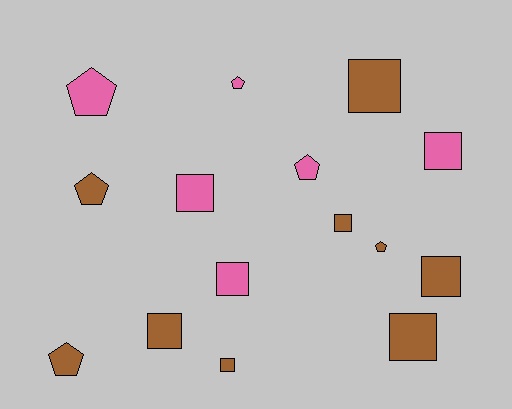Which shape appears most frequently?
Square, with 9 objects.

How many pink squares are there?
There are 3 pink squares.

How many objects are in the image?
There are 15 objects.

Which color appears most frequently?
Brown, with 9 objects.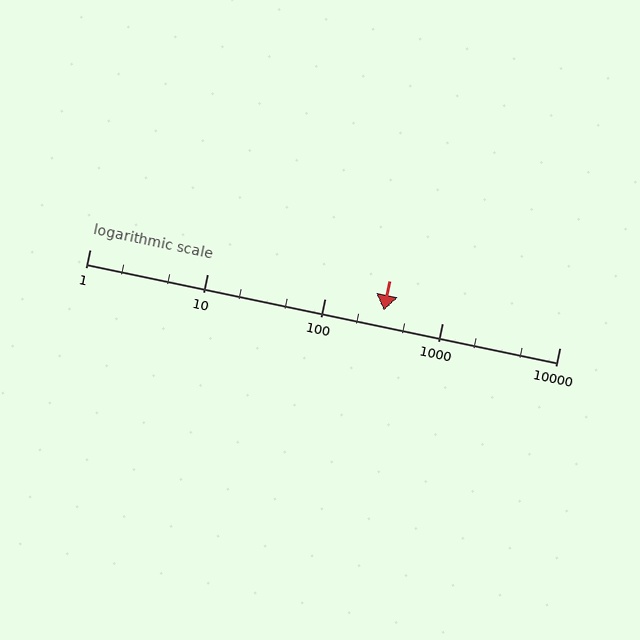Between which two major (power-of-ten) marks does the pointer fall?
The pointer is between 100 and 1000.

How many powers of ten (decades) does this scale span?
The scale spans 4 decades, from 1 to 10000.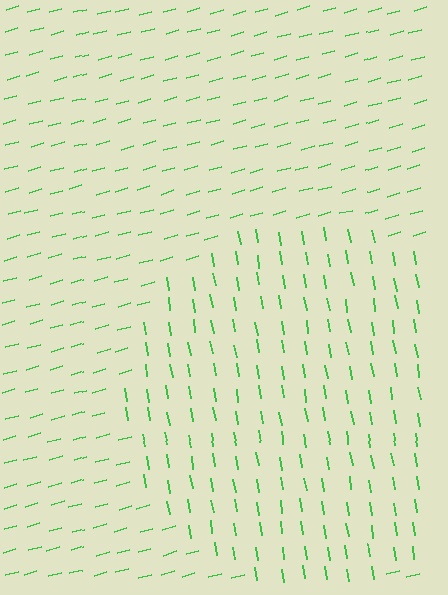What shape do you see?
I see a circle.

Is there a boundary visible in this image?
Yes, there is a texture boundary formed by a change in line orientation.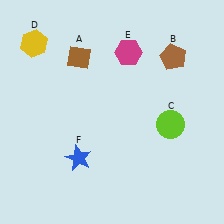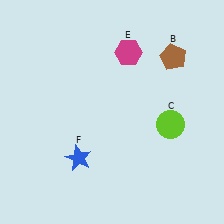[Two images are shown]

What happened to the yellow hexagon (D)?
The yellow hexagon (D) was removed in Image 2. It was in the top-left area of Image 1.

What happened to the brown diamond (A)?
The brown diamond (A) was removed in Image 2. It was in the top-left area of Image 1.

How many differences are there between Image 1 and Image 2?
There are 2 differences between the two images.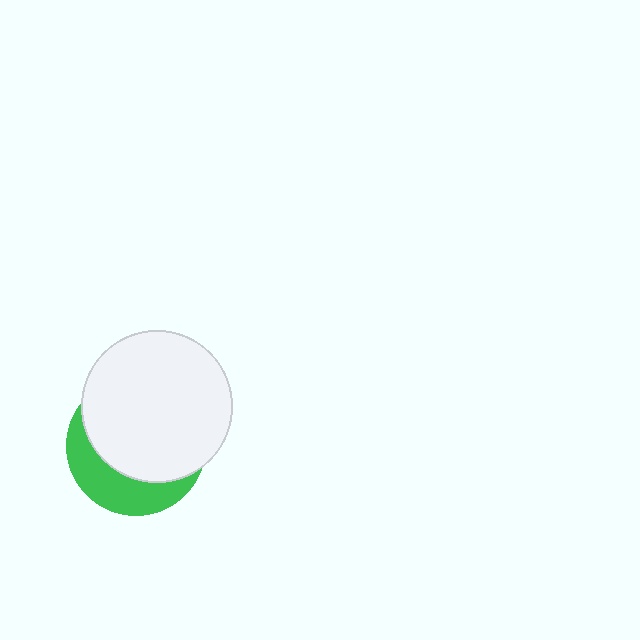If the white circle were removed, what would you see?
You would see the complete green circle.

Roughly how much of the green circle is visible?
A small part of it is visible (roughly 33%).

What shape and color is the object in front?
The object in front is a white circle.